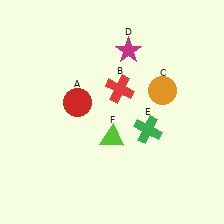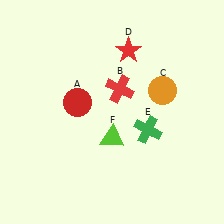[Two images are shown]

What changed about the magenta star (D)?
In Image 1, D is magenta. In Image 2, it changed to red.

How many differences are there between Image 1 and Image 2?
There is 1 difference between the two images.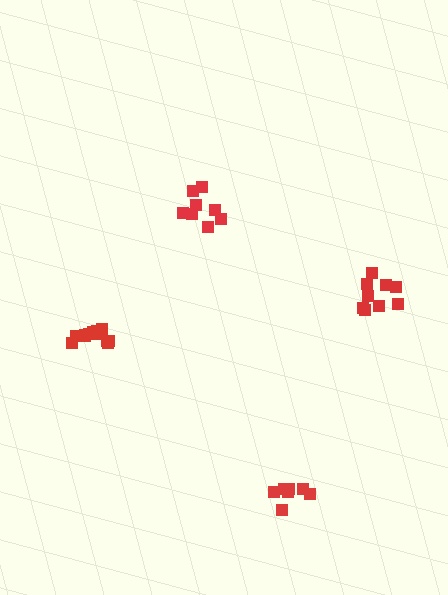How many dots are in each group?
Group 1: 9 dots, Group 2: 7 dots, Group 3: 8 dots, Group 4: 12 dots (36 total).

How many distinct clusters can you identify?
There are 4 distinct clusters.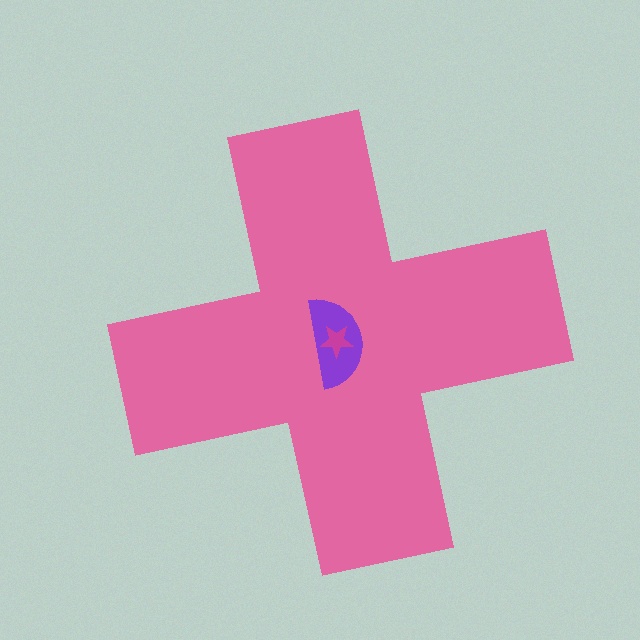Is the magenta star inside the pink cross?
Yes.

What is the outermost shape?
The pink cross.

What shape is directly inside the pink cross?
The purple semicircle.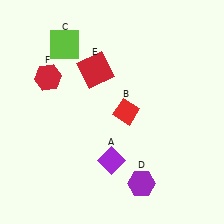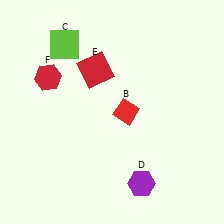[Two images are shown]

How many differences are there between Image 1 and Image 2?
There is 1 difference between the two images.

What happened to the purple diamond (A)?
The purple diamond (A) was removed in Image 2. It was in the bottom-left area of Image 1.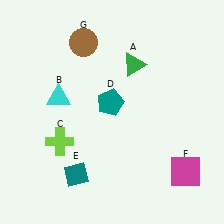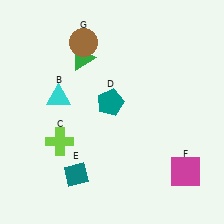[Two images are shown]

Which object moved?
The green triangle (A) moved left.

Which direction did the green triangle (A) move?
The green triangle (A) moved left.